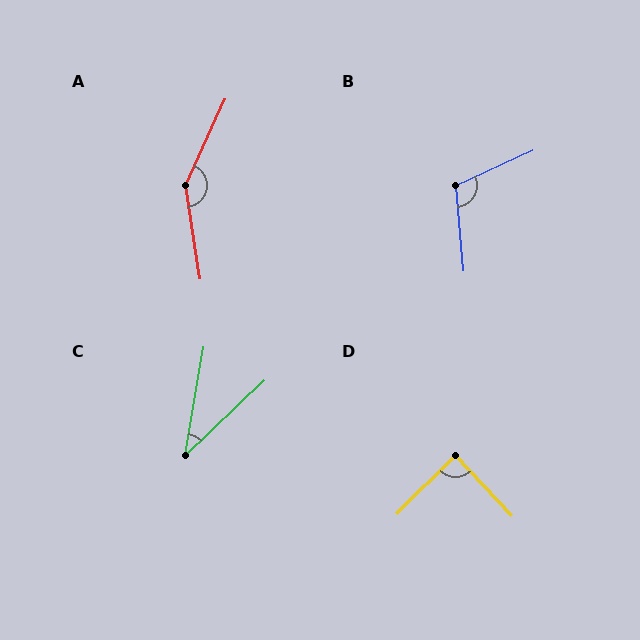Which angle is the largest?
A, at approximately 146 degrees.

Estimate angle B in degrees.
Approximately 109 degrees.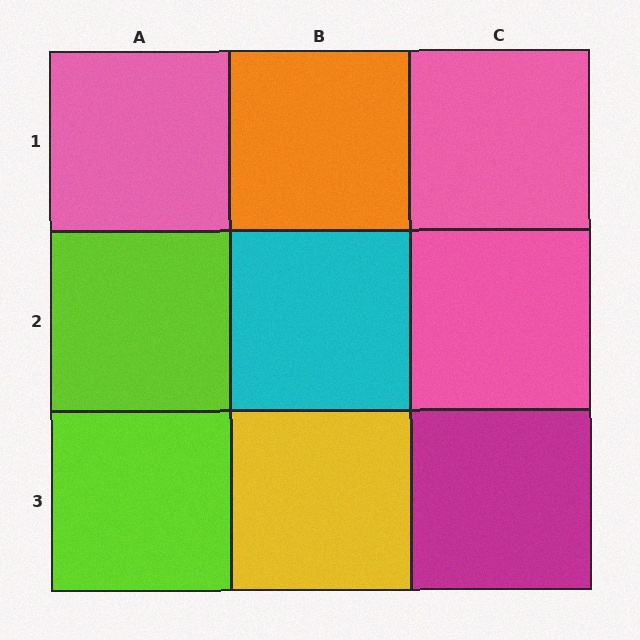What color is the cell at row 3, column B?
Yellow.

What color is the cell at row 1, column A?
Pink.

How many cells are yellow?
1 cell is yellow.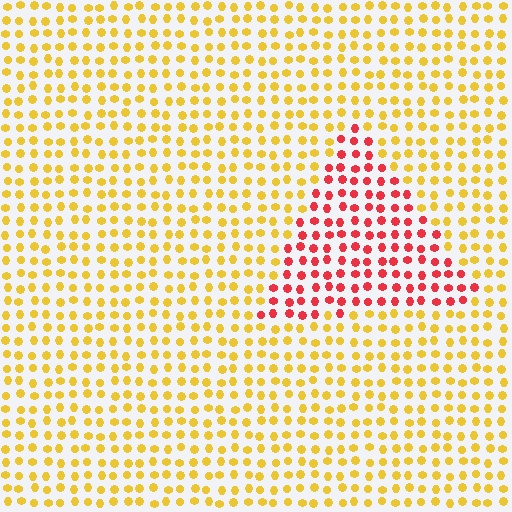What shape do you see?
I see a triangle.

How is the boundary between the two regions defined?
The boundary is defined purely by a slight shift in hue (about 54 degrees). Spacing, size, and orientation are identical on both sides.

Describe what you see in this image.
The image is filled with small yellow elements in a uniform arrangement. A triangle-shaped region is visible where the elements are tinted to a slightly different hue, forming a subtle color boundary.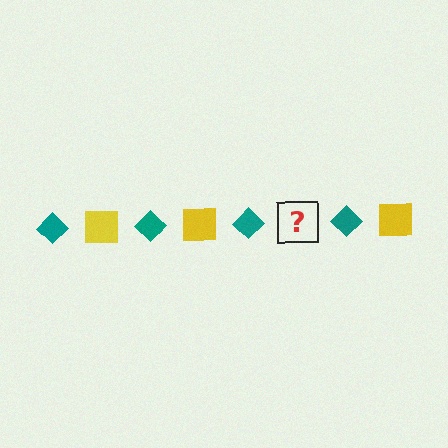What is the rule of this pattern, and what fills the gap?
The rule is that the pattern alternates between teal diamond and yellow square. The gap should be filled with a yellow square.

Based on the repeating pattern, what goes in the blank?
The blank should be a yellow square.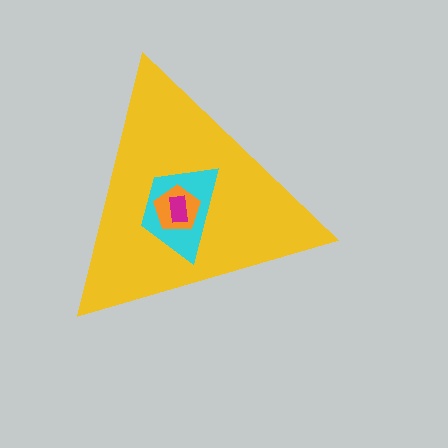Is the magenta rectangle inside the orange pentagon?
Yes.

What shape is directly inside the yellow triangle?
The cyan trapezoid.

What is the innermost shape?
The magenta rectangle.